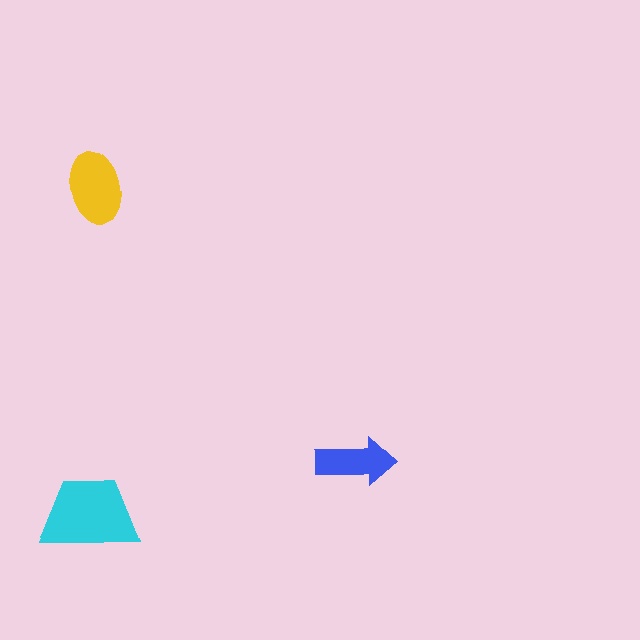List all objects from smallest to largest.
The blue arrow, the yellow ellipse, the cyan trapezoid.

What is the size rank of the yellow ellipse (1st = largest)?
2nd.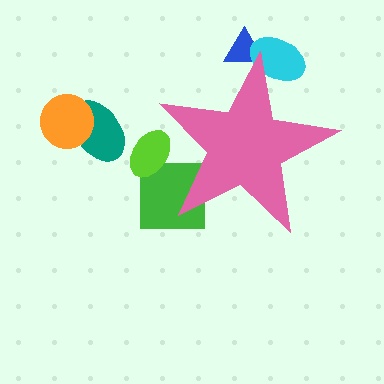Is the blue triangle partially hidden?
Yes, the blue triangle is partially hidden behind the pink star.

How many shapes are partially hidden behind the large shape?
4 shapes are partially hidden.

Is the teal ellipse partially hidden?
No, the teal ellipse is fully visible.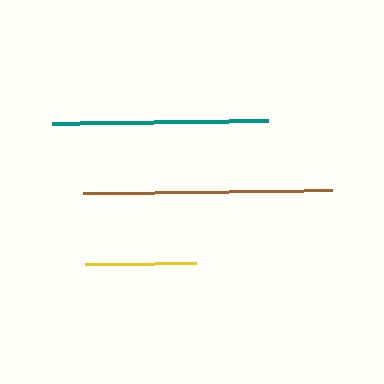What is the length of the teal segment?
The teal segment is approximately 217 pixels long.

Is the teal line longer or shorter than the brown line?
The brown line is longer than the teal line.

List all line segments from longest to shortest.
From longest to shortest: brown, teal, yellow.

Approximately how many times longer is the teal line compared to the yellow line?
The teal line is approximately 2.0 times the length of the yellow line.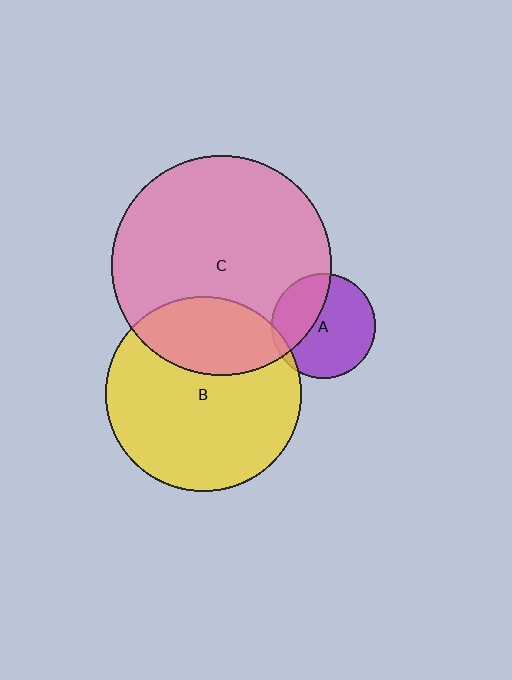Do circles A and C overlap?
Yes.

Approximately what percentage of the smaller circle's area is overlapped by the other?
Approximately 35%.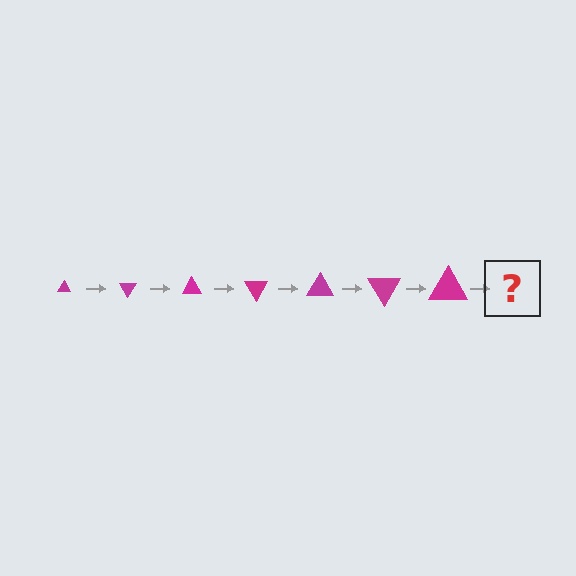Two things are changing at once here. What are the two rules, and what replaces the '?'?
The two rules are that the triangle grows larger each step and it rotates 60 degrees each step. The '?' should be a triangle, larger than the previous one and rotated 420 degrees from the start.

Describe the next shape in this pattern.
It should be a triangle, larger than the previous one and rotated 420 degrees from the start.